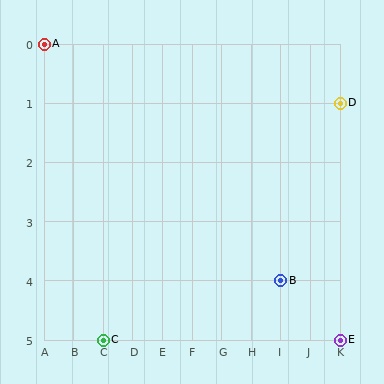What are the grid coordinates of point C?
Point C is at grid coordinates (C, 5).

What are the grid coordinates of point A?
Point A is at grid coordinates (A, 0).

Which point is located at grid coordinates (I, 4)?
Point B is at (I, 4).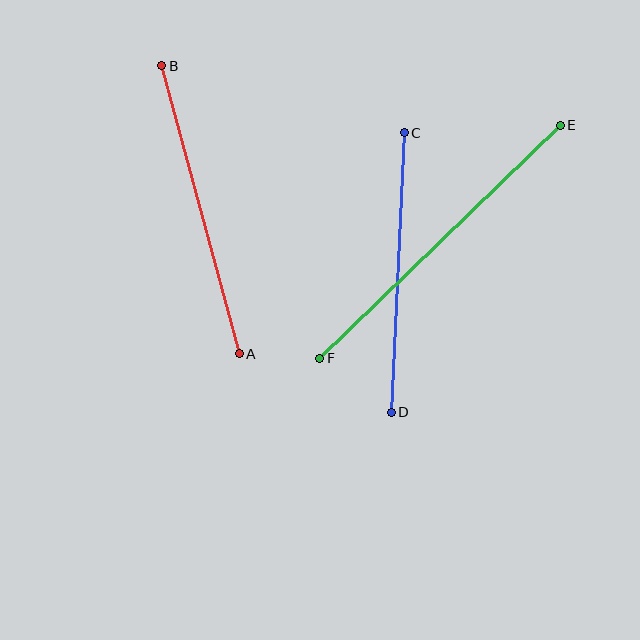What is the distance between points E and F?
The distance is approximately 335 pixels.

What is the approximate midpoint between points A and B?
The midpoint is at approximately (201, 210) pixels.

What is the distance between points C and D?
The distance is approximately 280 pixels.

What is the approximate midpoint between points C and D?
The midpoint is at approximately (398, 273) pixels.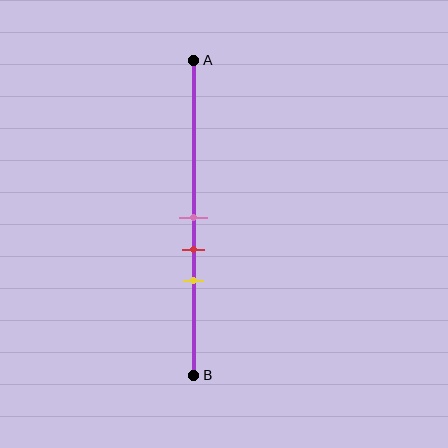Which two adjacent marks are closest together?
The pink and red marks are the closest adjacent pair.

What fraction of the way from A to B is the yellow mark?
The yellow mark is approximately 70% (0.7) of the way from A to B.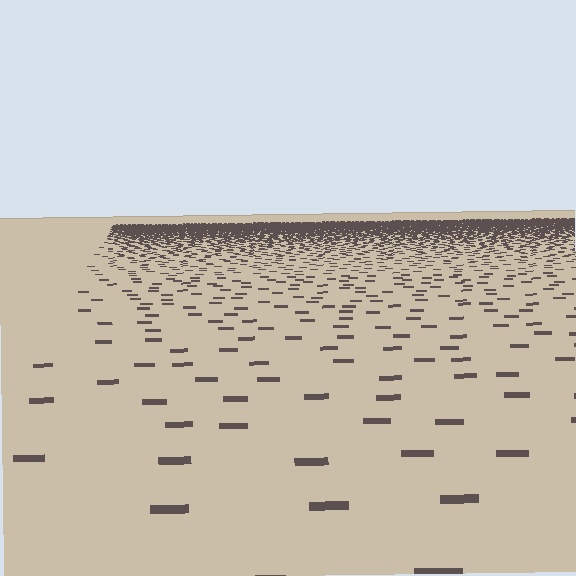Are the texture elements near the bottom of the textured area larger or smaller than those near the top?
Larger. Near the bottom, elements are closer to the viewer and appear at a bigger on-screen size.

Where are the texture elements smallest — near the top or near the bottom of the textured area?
Near the top.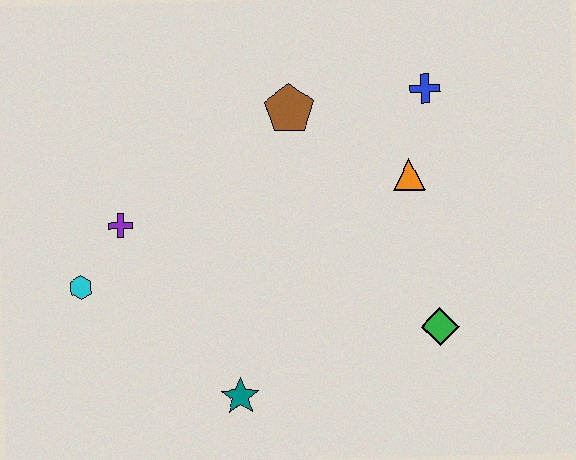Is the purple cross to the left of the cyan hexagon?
No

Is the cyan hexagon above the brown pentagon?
No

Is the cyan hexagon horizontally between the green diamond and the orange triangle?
No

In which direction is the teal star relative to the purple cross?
The teal star is below the purple cross.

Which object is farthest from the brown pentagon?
The teal star is farthest from the brown pentagon.